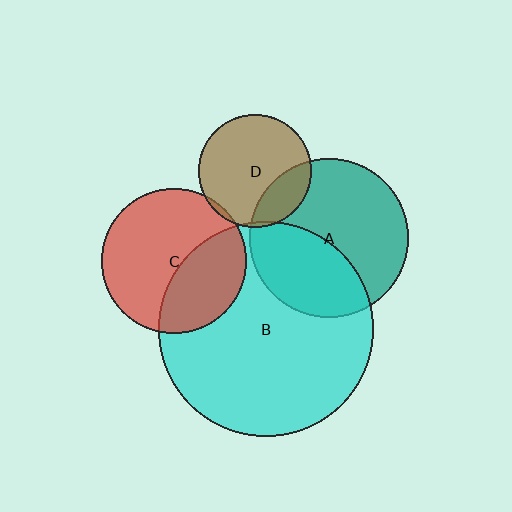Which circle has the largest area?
Circle B (cyan).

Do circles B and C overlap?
Yes.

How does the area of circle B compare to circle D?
Approximately 3.6 times.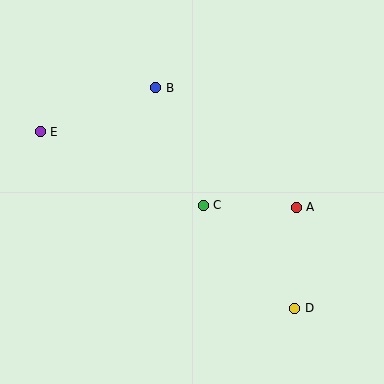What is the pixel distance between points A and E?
The distance between A and E is 267 pixels.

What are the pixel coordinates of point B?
Point B is at (156, 88).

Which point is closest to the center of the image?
Point C at (203, 205) is closest to the center.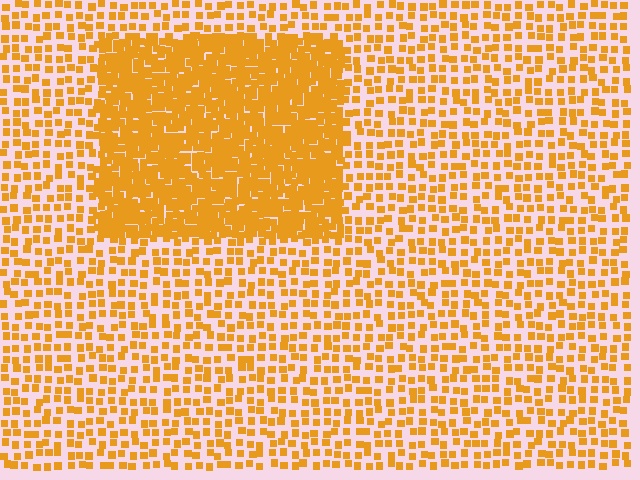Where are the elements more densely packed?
The elements are more densely packed inside the rectangle boundary.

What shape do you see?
I see a rectangle.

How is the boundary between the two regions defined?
The boundary is defined by a change in element density (approximately 2.6x ratio). All elements are the same color, size, and shape.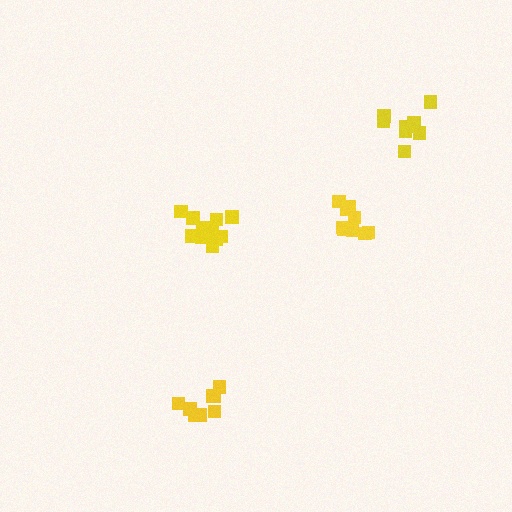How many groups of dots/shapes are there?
There are 4 groups.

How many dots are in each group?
Group 1: 8 dots, Group 2: 13 dots, Group 3: 8 dots, Group 4: 9 dots (38 total).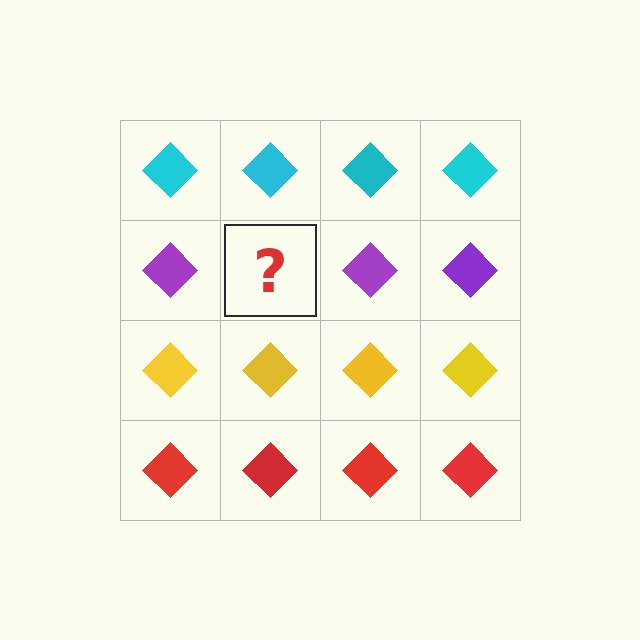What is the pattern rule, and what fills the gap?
The rule is that each row has a consistent color. The gap should be filled with a purple diamond.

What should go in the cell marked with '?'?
The missing cell should contain a purple diamond.